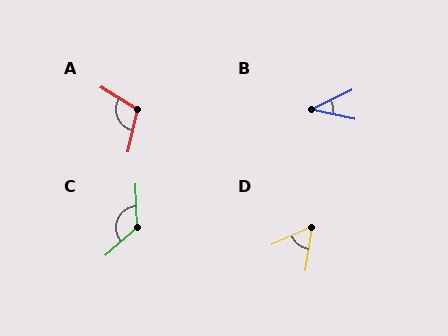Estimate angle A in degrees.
Approximately 109 degrees.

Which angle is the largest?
C, at approximately 130 degrees.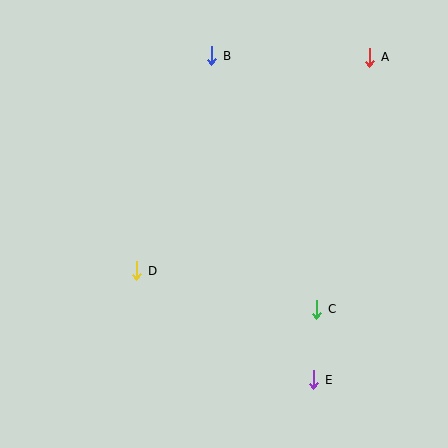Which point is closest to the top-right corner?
Point A is closest to the top-right corner.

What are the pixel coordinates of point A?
Point A is at (369, 57).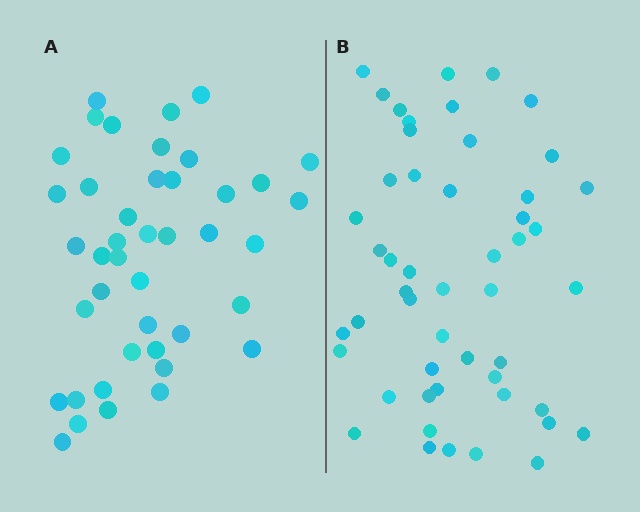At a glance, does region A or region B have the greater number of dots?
Region B (the right region) has more dots.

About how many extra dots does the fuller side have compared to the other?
Region B has roughly 8 or so more dots than region A.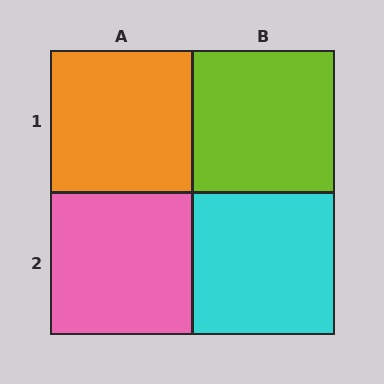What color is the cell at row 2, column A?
Pink.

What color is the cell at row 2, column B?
Cyan.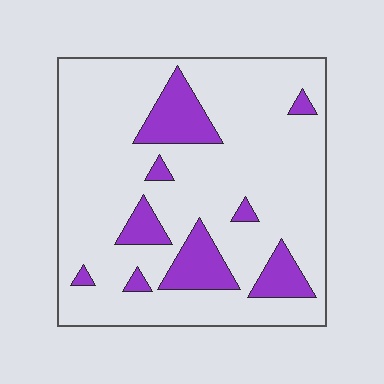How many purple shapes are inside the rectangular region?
9.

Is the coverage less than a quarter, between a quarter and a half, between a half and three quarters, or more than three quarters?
Less than a quarter.